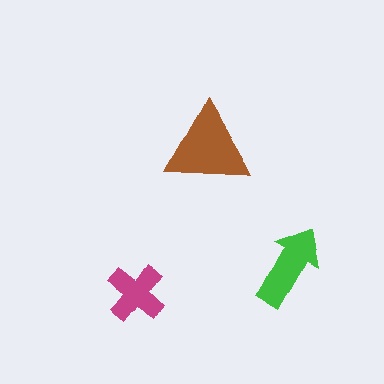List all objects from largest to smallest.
The brown triangle, the green arrow, the magenta cross.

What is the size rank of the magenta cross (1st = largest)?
3rd.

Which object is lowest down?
The magenta cross is bottommost.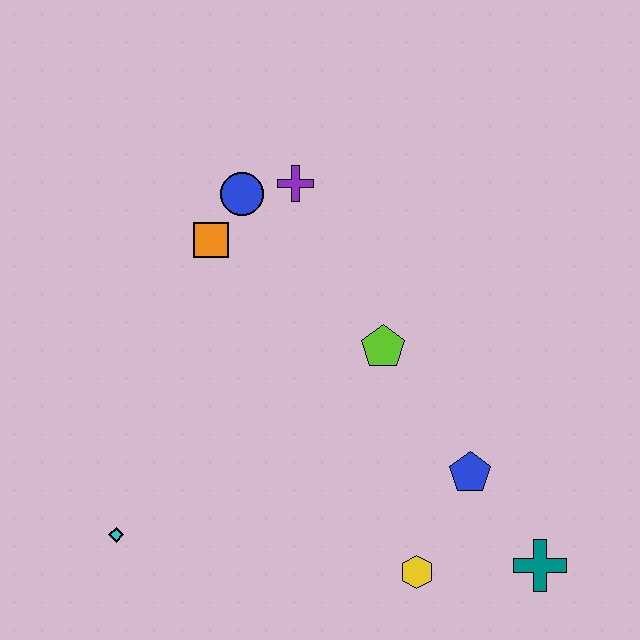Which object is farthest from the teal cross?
The blue circle is farthest from the teal cross.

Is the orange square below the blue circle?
Yes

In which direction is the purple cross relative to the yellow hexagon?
The purple cross is above the yellow hexagon.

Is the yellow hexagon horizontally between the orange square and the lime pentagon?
No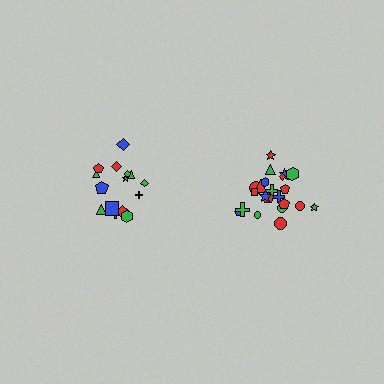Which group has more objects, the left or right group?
The right group.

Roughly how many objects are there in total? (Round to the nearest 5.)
Roughly 35 objects in total.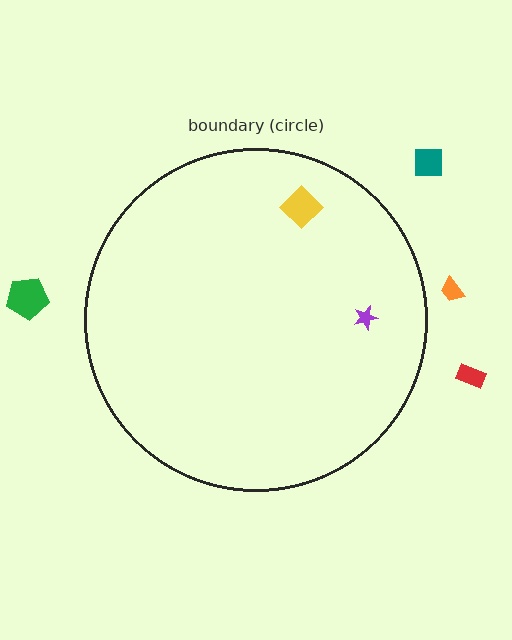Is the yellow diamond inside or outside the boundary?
Inside.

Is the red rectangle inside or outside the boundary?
Outside.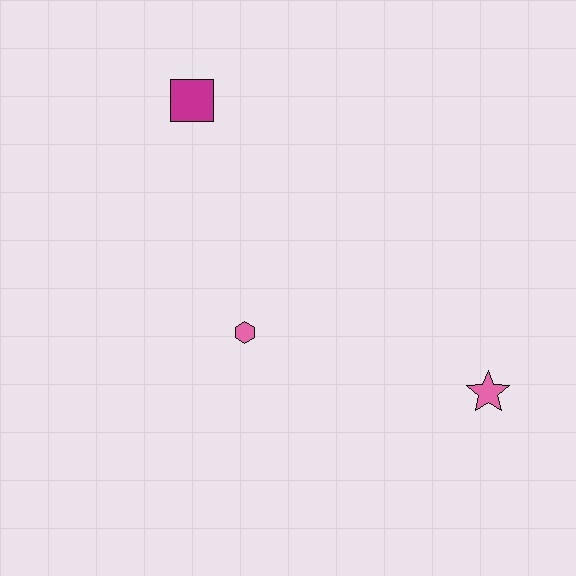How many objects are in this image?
There are 3 objects.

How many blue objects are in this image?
There are no blue objects.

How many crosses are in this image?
There are no crosses.